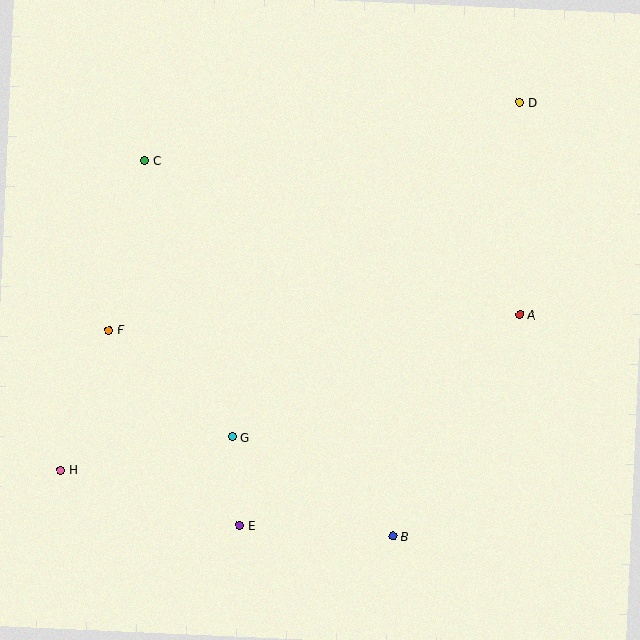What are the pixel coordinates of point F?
Point F is at (109, 330).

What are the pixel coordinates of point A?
Point A is at (520, 315).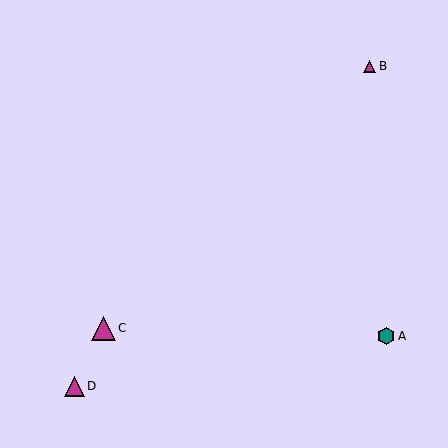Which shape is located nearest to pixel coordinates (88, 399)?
The magenta triangle (labeled D) at (74, 386) is nearest to that location.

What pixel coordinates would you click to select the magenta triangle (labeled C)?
Click at (103, 328) to select the magenta triangle C.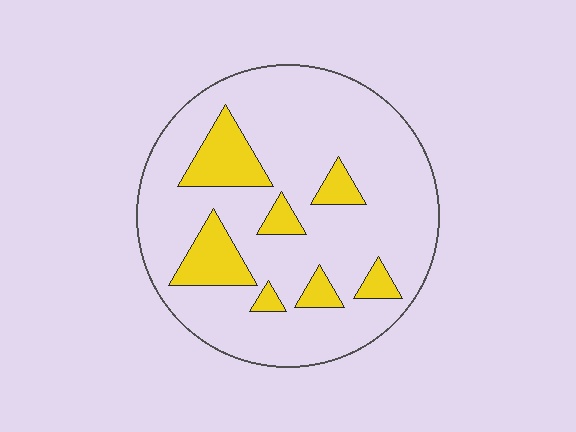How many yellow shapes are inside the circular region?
7.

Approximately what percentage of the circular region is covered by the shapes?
Approximately 20%.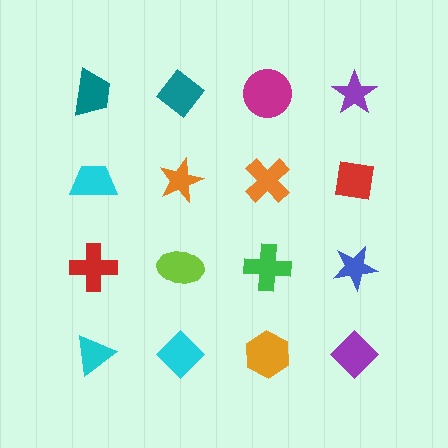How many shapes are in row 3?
4 shapes.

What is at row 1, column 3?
A magenta circle.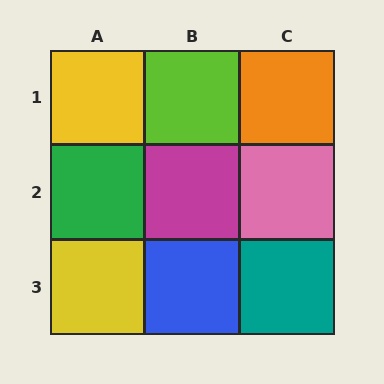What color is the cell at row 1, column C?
Orange.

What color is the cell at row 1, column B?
Lime.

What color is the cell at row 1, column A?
Yellow.